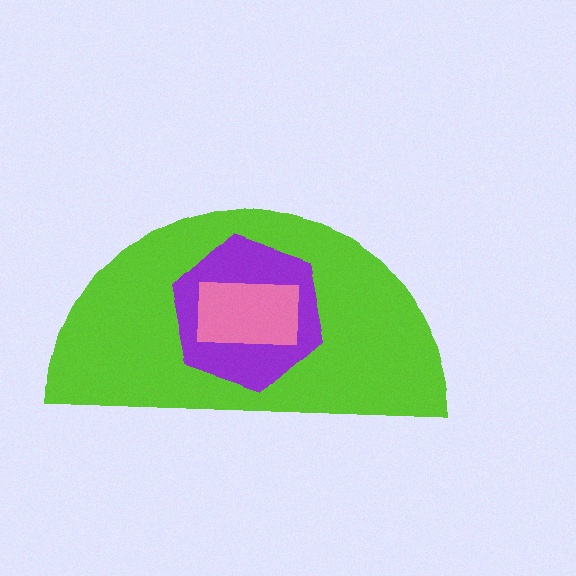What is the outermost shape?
The lime semicircle.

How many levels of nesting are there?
3.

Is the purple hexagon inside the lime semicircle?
Yes.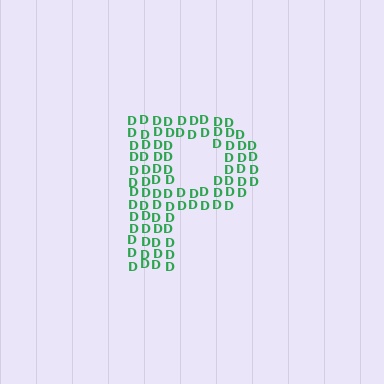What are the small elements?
The small elements are letter D's.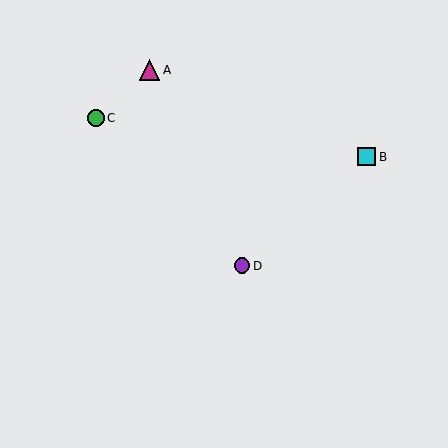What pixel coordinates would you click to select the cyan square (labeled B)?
Click at (367, 157) to select the cyan square B.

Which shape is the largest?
The magenta triangle (labeled A) is the largest.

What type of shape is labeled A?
Shape A is a magenta triangle.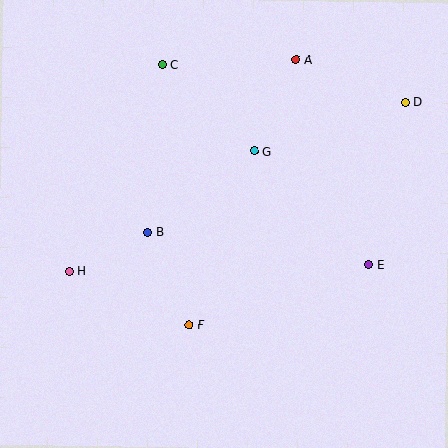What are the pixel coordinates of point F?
Point F is at (189, 325).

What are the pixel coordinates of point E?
Point E is at (369, 265).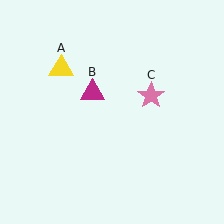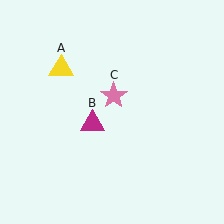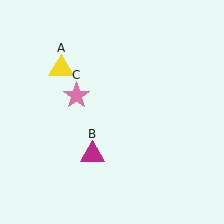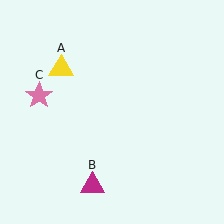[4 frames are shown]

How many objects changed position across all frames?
2 objects changed position: magenta triangle (object B), pink star (object C).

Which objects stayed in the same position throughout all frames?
Yellow triangle (object A) remained stationary.